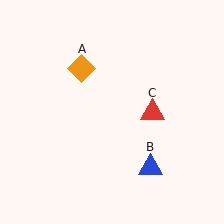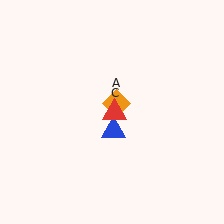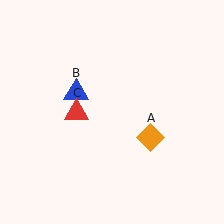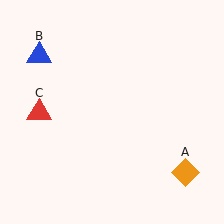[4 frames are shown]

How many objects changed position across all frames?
3 objects changed position: orange diamond (object A), blue triangle (object B), red triangle (object C).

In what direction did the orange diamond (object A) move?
The orange diamond (object A) moved down and to the right.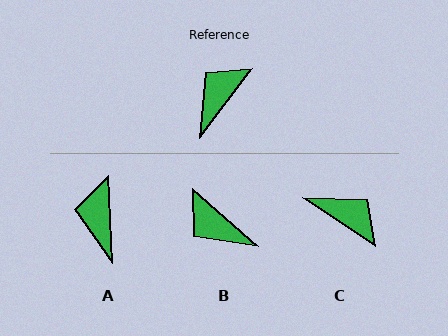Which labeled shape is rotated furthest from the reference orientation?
C, about 87 degrees away.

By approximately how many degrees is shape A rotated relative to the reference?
Approximately 39 degrees counter-clockwise.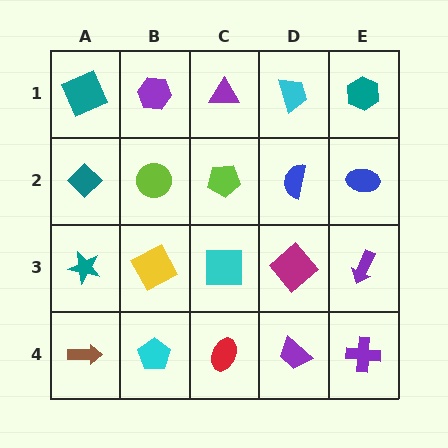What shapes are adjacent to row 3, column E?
A blue ellipse (row 2, column E), a purple cross (row 4, column E), a magenta diamond (row 3, column D).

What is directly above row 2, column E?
A teal hexagon.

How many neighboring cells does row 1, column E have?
2.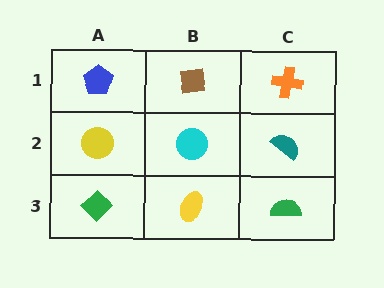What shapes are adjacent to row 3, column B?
A cyan circle (row 2, column B), a green diamond (row 3, column A), a green semicircle (row 3, column C).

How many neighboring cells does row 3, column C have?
2.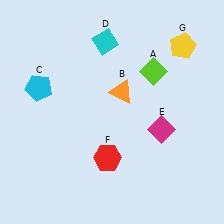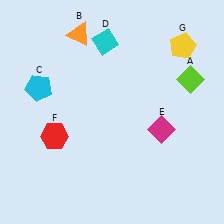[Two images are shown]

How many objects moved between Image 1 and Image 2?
3 objects moved between the two images.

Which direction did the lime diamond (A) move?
The lime diamond (A) moved right.